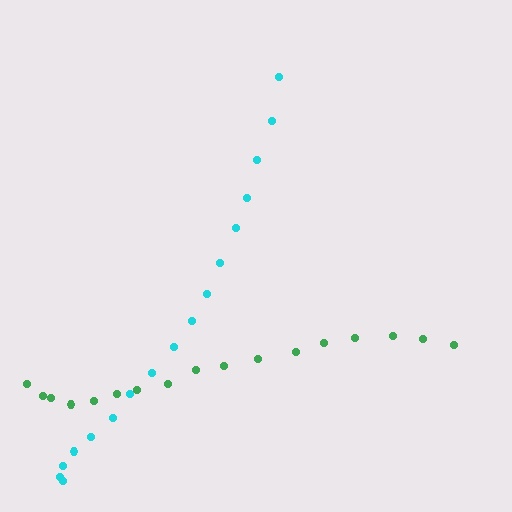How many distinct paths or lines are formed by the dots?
There are 2 distinct paths.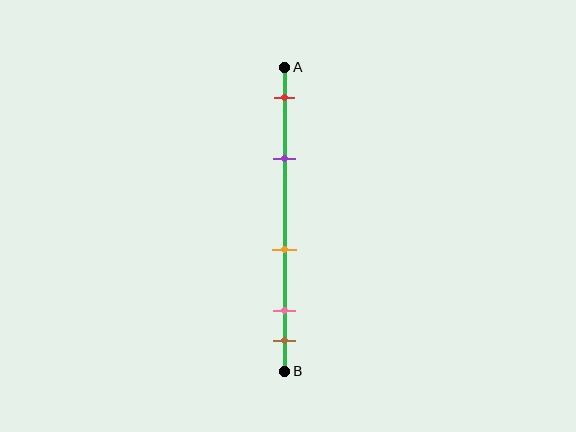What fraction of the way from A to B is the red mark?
The red mark is approximately 10% (0.1) of the way from A to B.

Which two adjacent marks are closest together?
The pink and brown marks are the closest adjacent pair.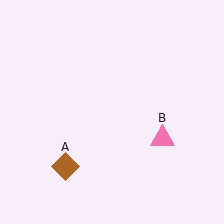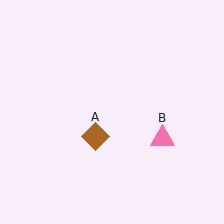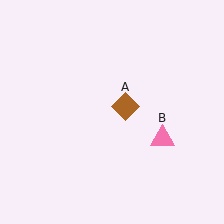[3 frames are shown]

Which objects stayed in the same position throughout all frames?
Pink triangle (object B) remained stationary.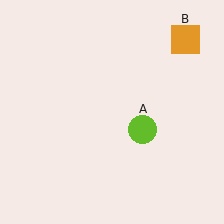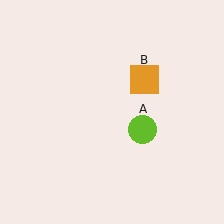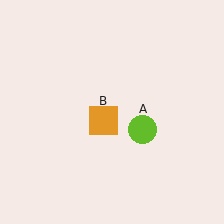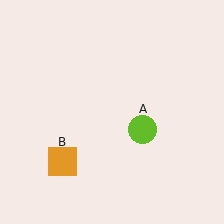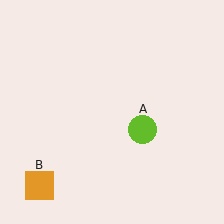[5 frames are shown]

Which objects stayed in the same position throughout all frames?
Lime circle (object A) remained stationary.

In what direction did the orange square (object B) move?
The orange square (object B) moved down and to the left.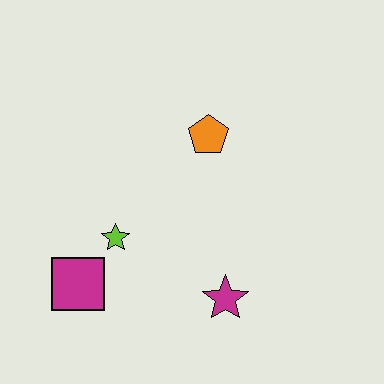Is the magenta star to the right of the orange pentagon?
Yes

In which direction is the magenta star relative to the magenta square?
The magenta star is to the right of the magenta square.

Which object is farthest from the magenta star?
The orange pentagon is farthest from the magenta star.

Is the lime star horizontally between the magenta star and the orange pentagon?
No